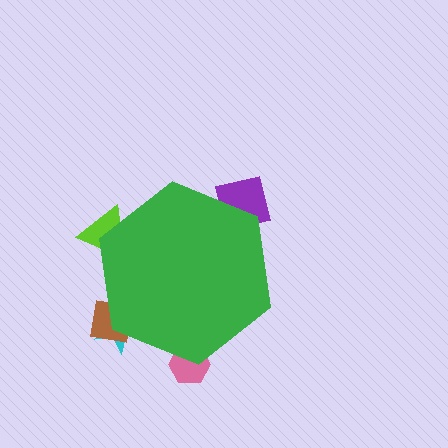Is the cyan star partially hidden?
Yes, the cyan star is partially hidden behind the green hexagon.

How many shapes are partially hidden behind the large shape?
5 shapes are partially hidden.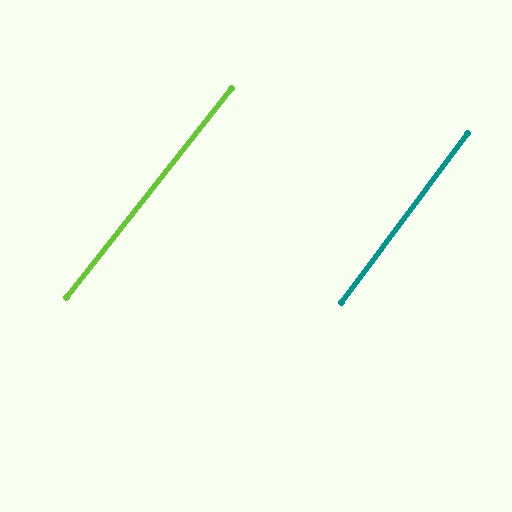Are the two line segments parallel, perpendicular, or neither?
Parallel — their directions differ by only 1.7°.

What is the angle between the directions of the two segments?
Approximately 2 degrees.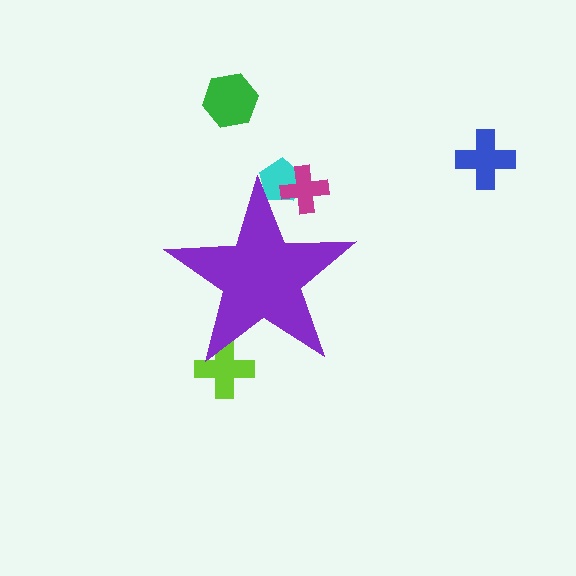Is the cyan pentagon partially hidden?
Yes, the cyan pentagon is partially hidden behind the purple star.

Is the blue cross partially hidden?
No, the blue cross is fully visible.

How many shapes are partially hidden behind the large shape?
3 shapes are partially hidden.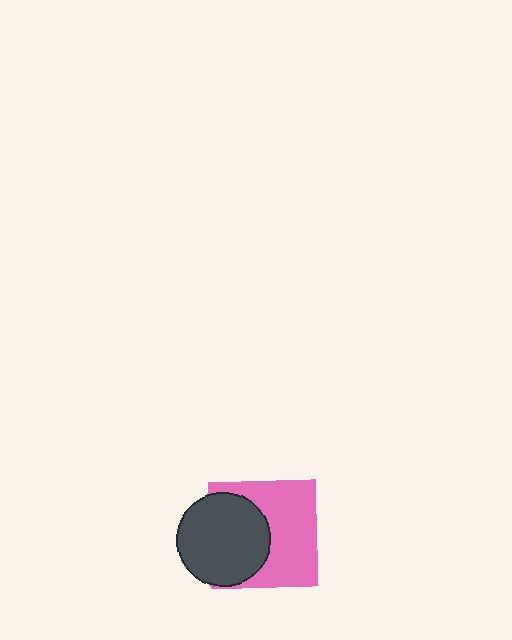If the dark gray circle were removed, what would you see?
You would see the complete pink square.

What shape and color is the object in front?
The object in front is a dark gray circle.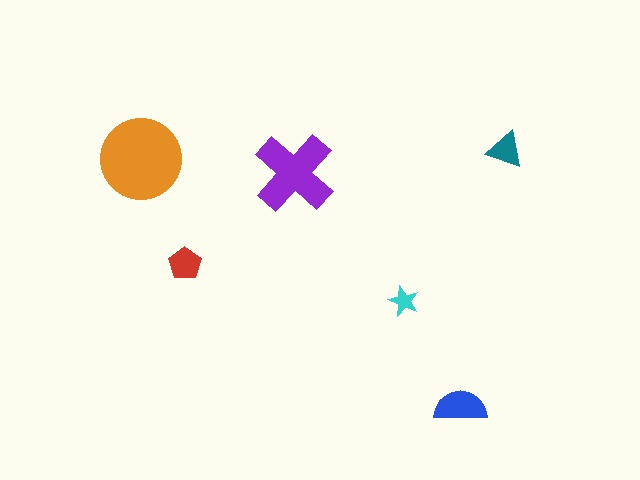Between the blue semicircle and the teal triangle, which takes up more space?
The blue semicircle.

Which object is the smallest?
The cyan star.